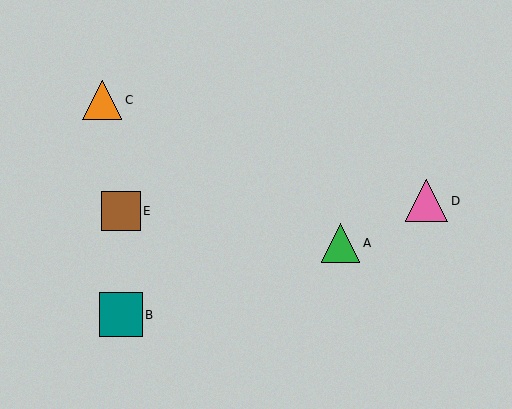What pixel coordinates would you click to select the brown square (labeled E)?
Click at (121, 211) to select the brown square E.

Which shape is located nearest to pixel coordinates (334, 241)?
The green triangle (labeled A) at (341, 243) is nearest to that location.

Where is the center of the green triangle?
The center of the green triangle is at (341, 243).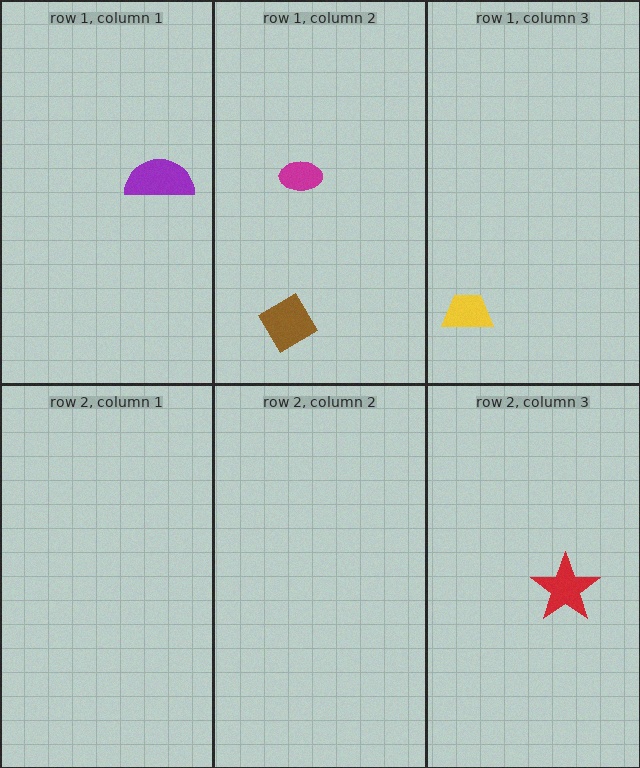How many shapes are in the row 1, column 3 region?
1.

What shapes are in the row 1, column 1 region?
The purple semicircle.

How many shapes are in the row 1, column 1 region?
1.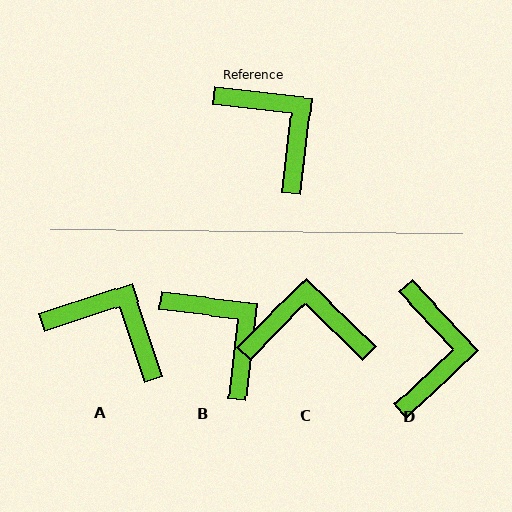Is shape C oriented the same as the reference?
No, it is off by about 52 degrees.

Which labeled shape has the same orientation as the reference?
B.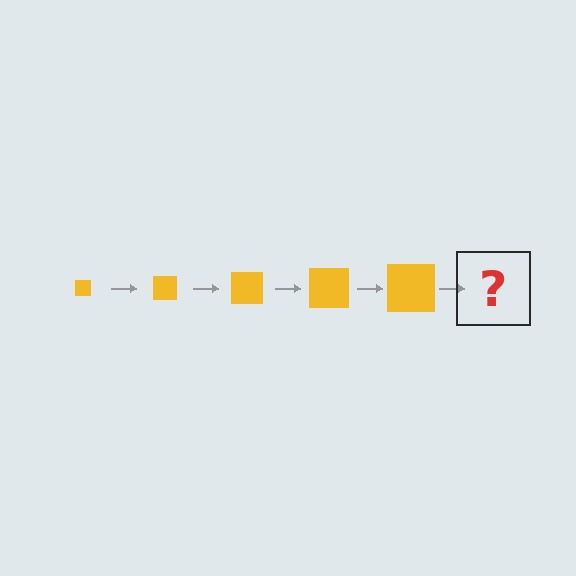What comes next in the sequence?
The next element should be a yellow square, larger than the previous one.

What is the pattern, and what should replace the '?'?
The pattern is that the square gets progressively larger each step. The '?' should be a yellow square, larger than the previous one.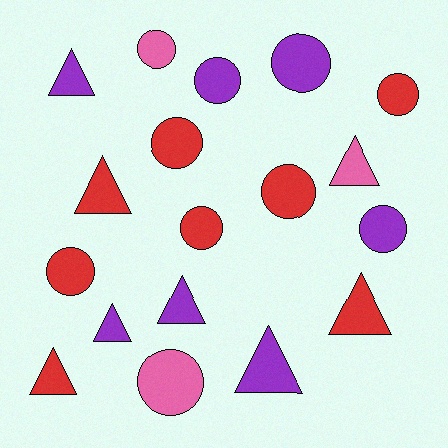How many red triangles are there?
There are 3 red triangles.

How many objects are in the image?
There are 18 objects.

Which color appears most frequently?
Red, with 8 objects.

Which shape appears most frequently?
Circle, with 10 objects.